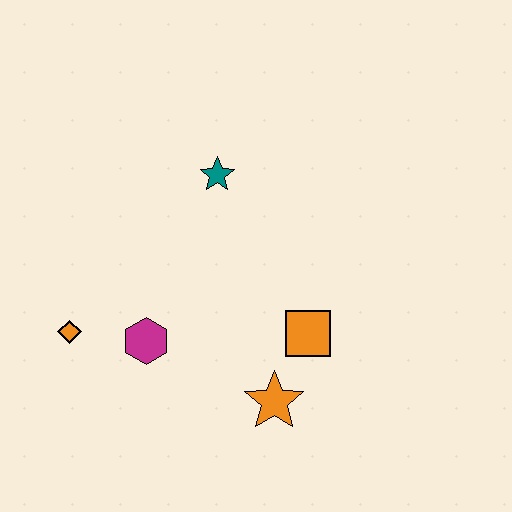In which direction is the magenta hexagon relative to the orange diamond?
The magenta hexagon is to the right of the orange diamond.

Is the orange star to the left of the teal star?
No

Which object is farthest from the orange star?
The teal star is farthest from the orange star.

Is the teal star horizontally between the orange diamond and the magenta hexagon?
No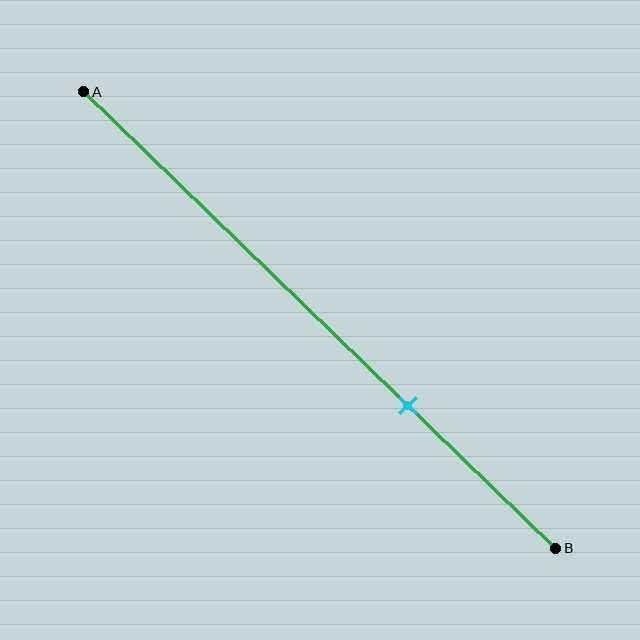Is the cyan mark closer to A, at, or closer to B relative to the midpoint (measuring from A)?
The cyan mark is closer to point B than the midpoint of segment AB.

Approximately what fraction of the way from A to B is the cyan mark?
The cyan mark is approximately 70% of the way from A to B.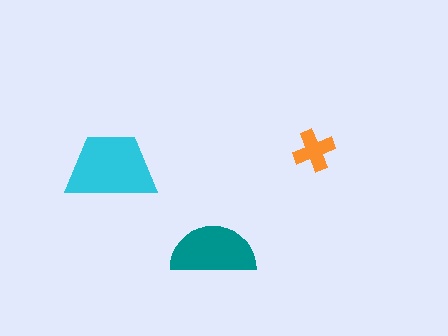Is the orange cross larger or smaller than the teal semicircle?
Smaller.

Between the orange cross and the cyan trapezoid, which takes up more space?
The cyan trapezoid.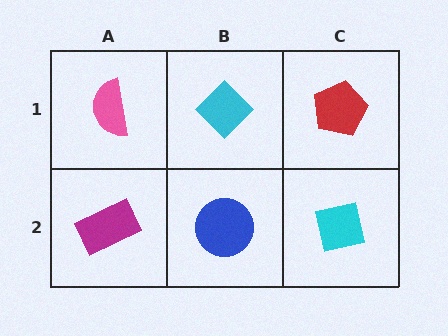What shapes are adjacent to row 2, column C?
A red pentagon (row 1, column C), a blue circle (row 2, column B).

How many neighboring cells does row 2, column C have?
2.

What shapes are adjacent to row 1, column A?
A magenta rectangle (row 2, column A), a cyan diamond (row 1, column B).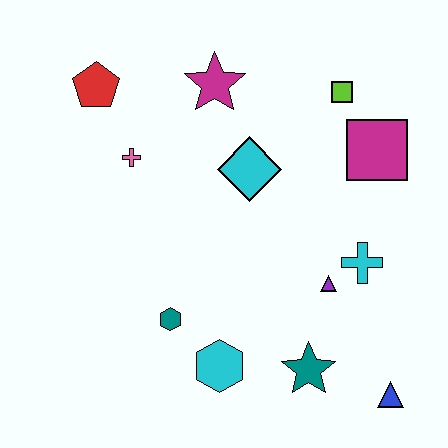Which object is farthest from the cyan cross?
The red pentagon is farthest from the cyan cross.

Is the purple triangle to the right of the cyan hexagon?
Yes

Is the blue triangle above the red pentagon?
No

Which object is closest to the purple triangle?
The cyan cross is closest to the purple triangle.